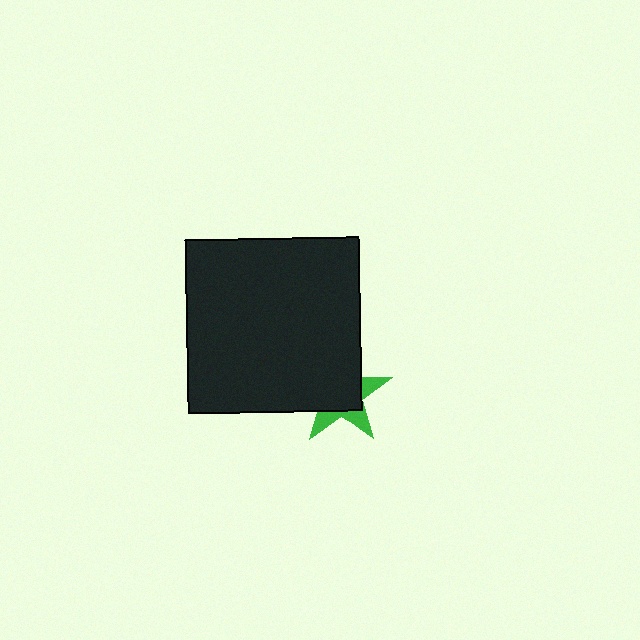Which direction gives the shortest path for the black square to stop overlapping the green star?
Moving toward the upper-left gives the shortest separation.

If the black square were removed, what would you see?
You would see the complete green star.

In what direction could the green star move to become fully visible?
The green star could move toward the lower-right. That would shift it out from behind the black square entirely.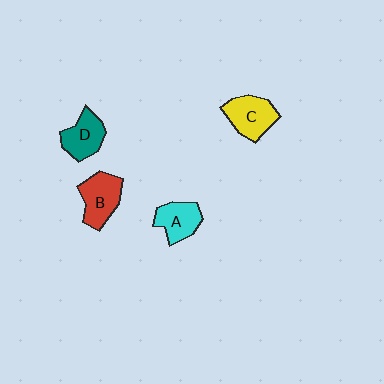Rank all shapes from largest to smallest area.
From largest to smallest: C (yellow), B (red), D (teal), A (cyan).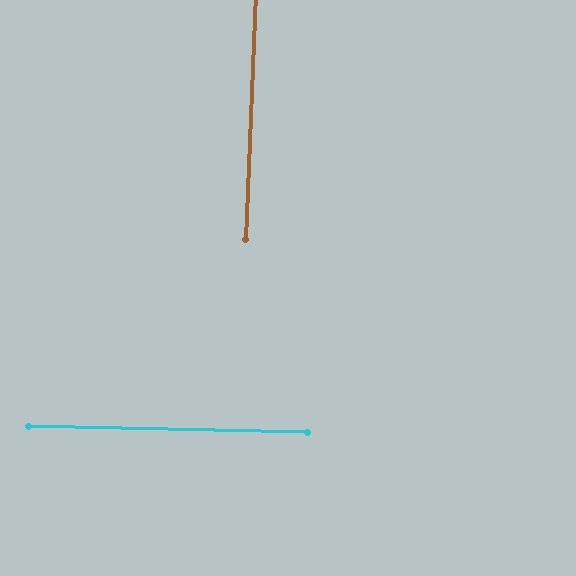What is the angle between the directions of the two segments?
Approximately 89 degrees.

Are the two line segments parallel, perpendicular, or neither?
Perpendicular — they meet at approximately 89°.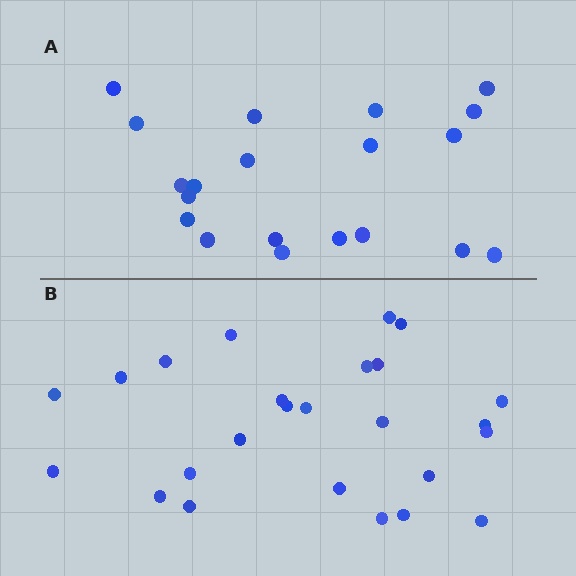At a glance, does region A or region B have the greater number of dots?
Region B (the bottom region) has more dots.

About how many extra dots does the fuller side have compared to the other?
Region B has about 5 more dots than region A.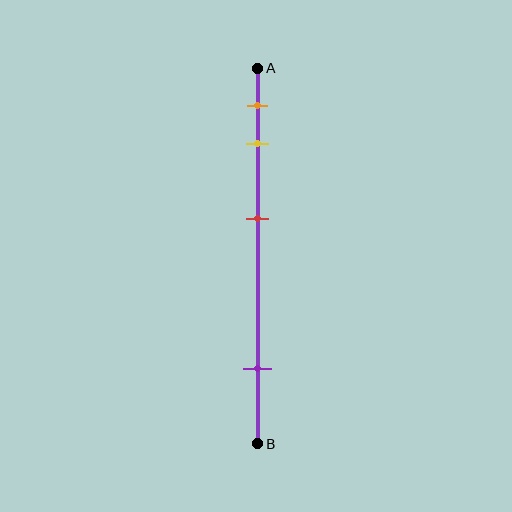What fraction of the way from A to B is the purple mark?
The purple mark is approximately 80% (0.8) of the way from A to B.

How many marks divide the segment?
There are 4 marks dividing the segment.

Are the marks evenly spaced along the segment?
No, the marks are not evenly spaced.